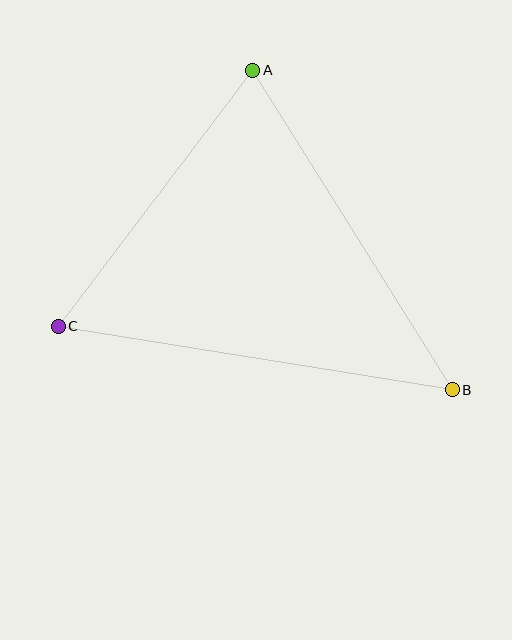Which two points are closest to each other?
Points A and C are closest to each other.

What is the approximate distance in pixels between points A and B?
The distance between A and B is approximately 376 pixels.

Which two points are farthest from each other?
Points B and C are farthest from each other.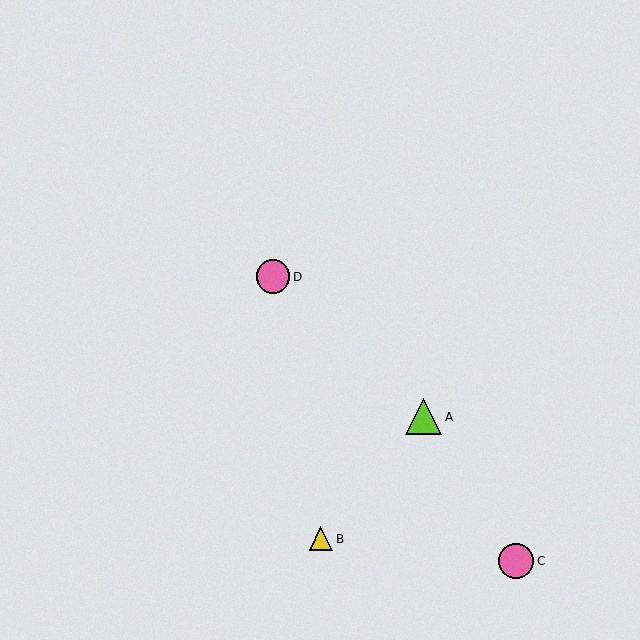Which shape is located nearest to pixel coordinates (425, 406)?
The lime triangle (labeled A) at (424, 417) is nearest to that location.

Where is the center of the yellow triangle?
The center of the yellow triangle is at (321, 539).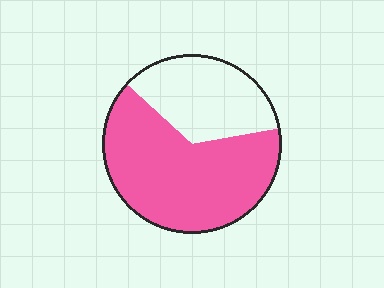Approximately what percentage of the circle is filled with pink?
Approximately 65%.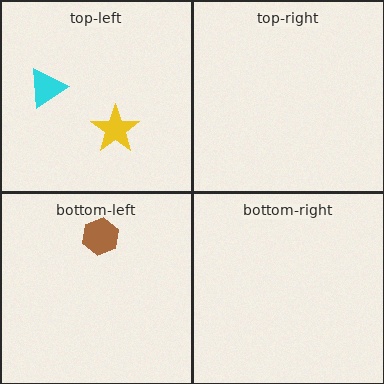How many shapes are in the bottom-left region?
1.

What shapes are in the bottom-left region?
The brown hexagon.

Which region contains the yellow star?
The top-left region.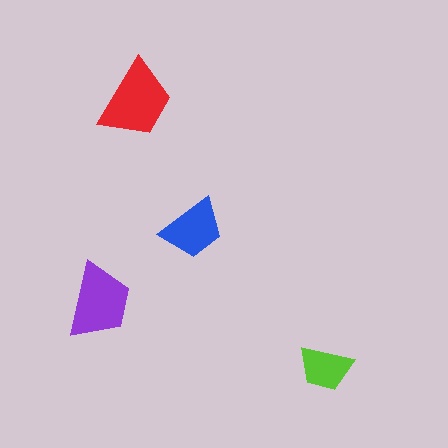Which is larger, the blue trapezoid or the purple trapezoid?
The purple one.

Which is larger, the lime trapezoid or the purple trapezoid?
The purple one.